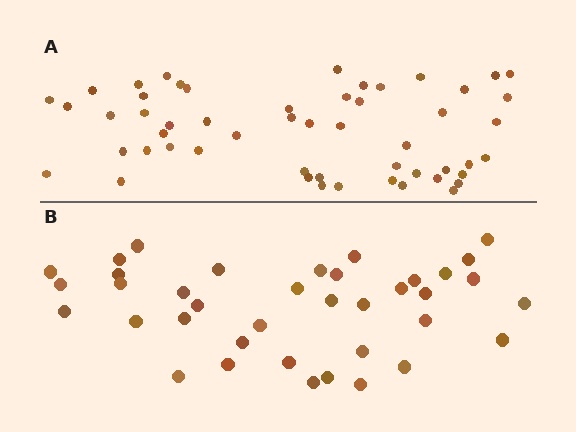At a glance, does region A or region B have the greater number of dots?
Region A (the top region) has more dots.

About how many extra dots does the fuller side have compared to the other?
Region A has approximately 15 more dots than region B.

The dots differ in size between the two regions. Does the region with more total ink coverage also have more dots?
No. Region B has more total ink coverage because its dots are larger, but region A actually contains more individual dots. Total area can be misleading — the number of items is what matters here.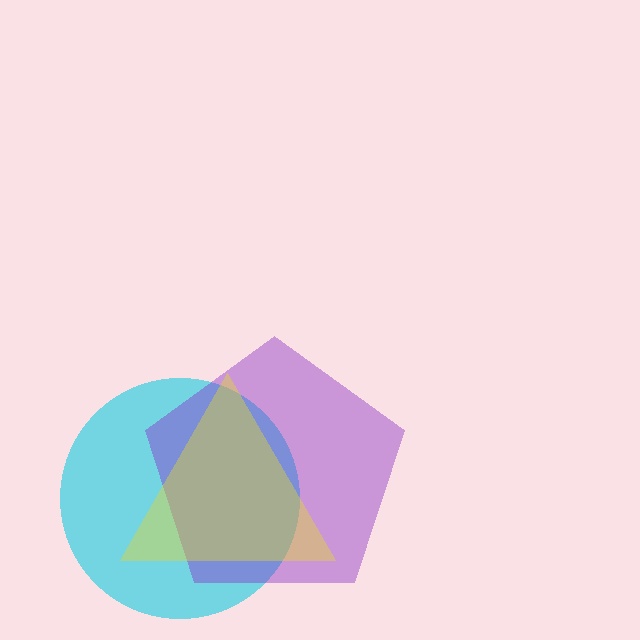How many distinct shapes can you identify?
There are 3 distinct shapes: a cyan circle, a purple pentagon, a yellow triangle.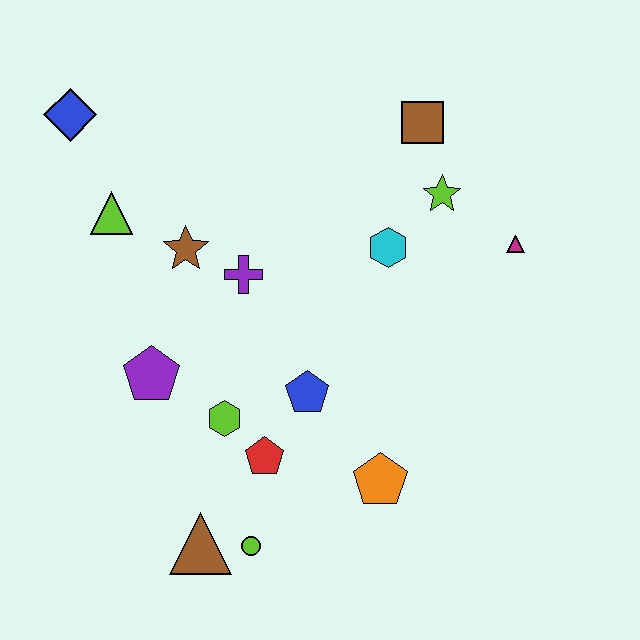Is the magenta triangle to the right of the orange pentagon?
Yes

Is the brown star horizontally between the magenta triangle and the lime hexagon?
No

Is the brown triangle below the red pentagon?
Yes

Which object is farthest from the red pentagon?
The blue diamond is farthest from the red pentagon.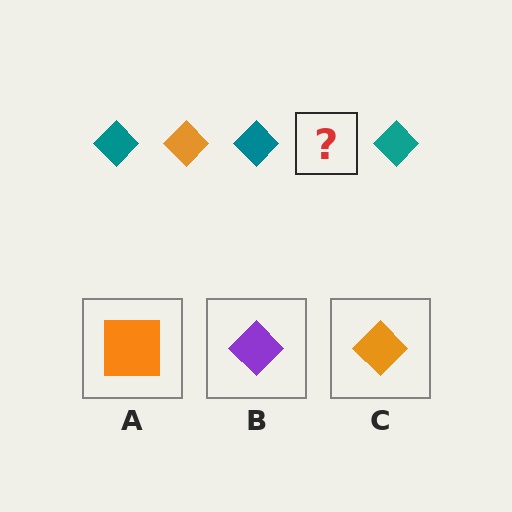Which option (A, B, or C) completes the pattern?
C.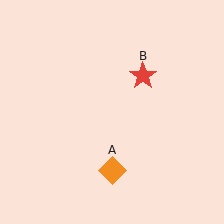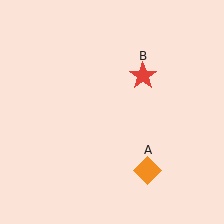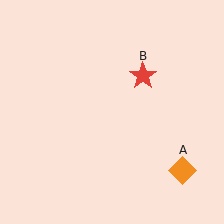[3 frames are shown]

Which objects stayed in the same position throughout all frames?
Red star (object B) remained stationary.